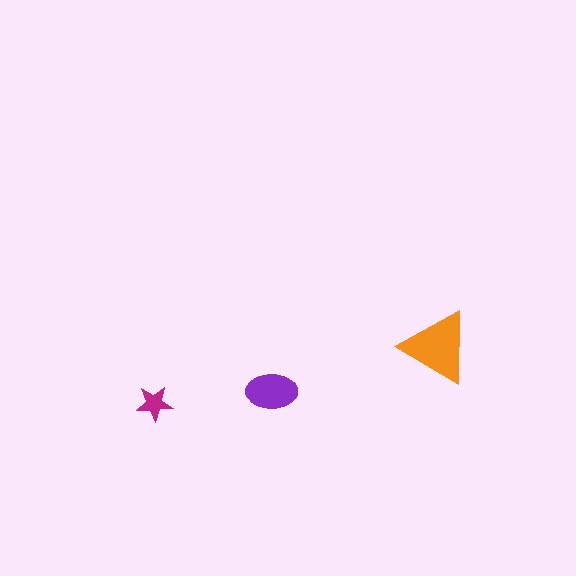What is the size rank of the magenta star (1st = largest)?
3rd.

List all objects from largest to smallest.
The orange triangle, the purple ellipse, the magenta star.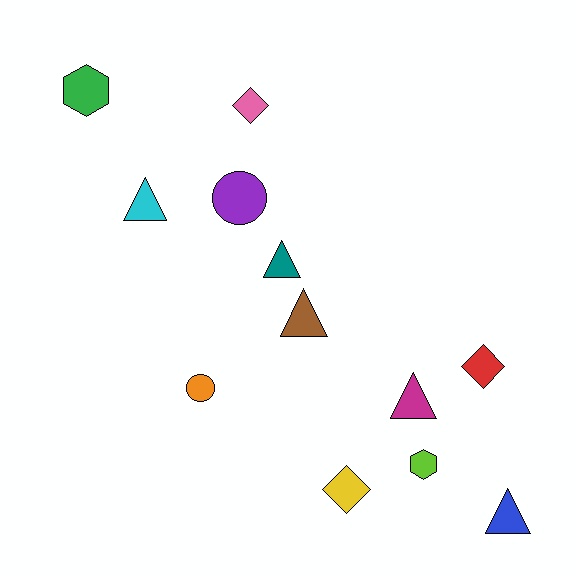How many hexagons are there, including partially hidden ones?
There are 2 hexagons.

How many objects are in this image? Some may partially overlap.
There are 12 objects.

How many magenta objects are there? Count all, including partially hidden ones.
There is 1 magenta object.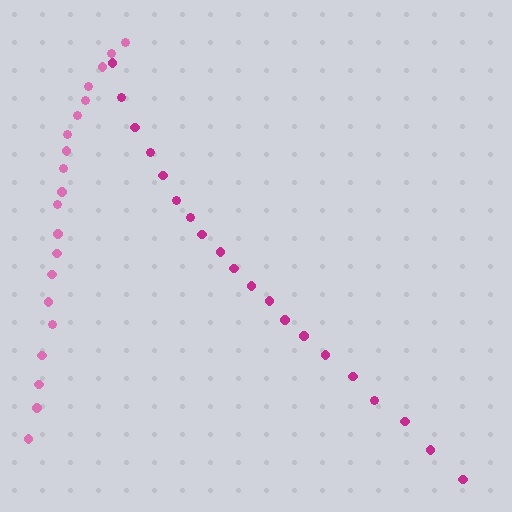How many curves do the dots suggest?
There are 2 distinct paths.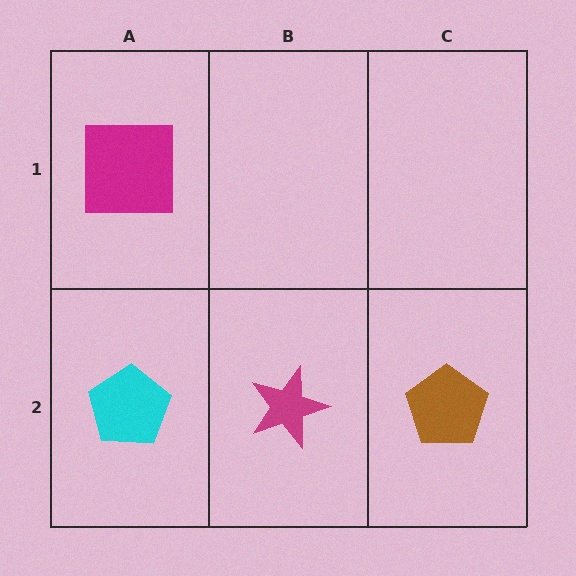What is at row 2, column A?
A cyan pentagon.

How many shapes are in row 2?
3 shapes.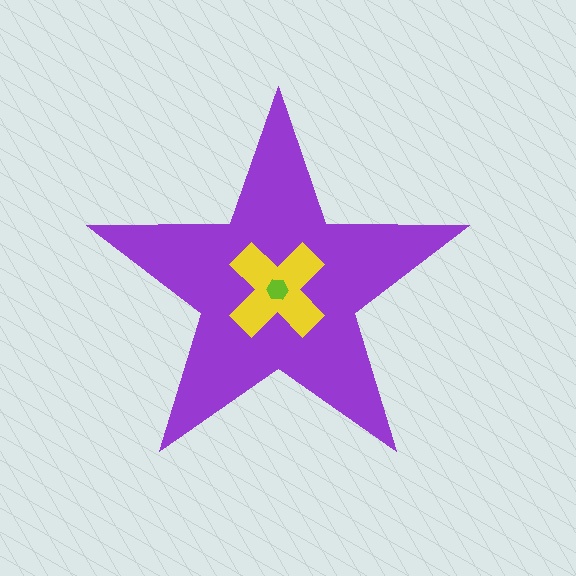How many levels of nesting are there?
3.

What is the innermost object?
The lime hexagon.